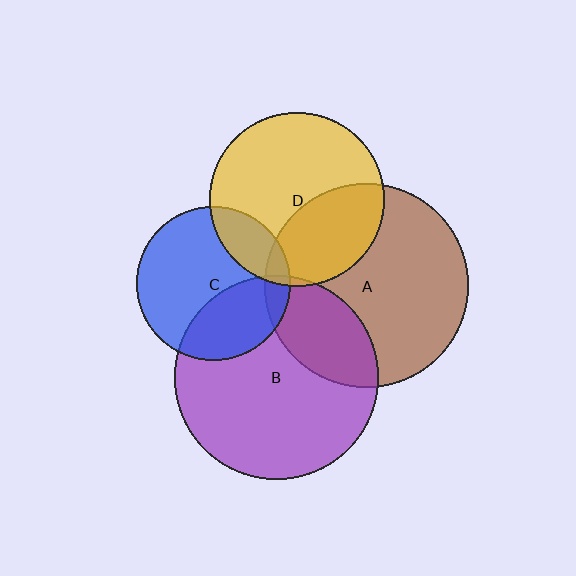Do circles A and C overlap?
Yes.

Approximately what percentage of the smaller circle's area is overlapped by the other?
Approximately 10%.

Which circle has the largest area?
Circle A (brown).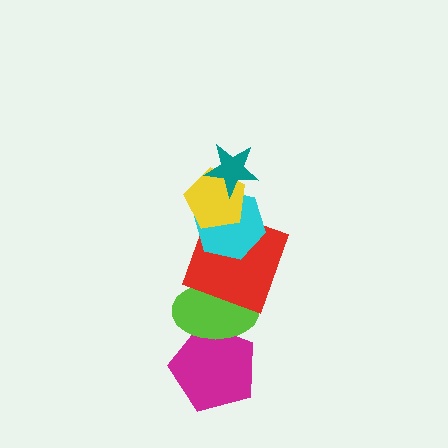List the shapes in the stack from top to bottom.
From top to bottom: the teal star, the yellow pentagon, the cyan hexagon, the red square, the lime ellipse, the magenta pentagon.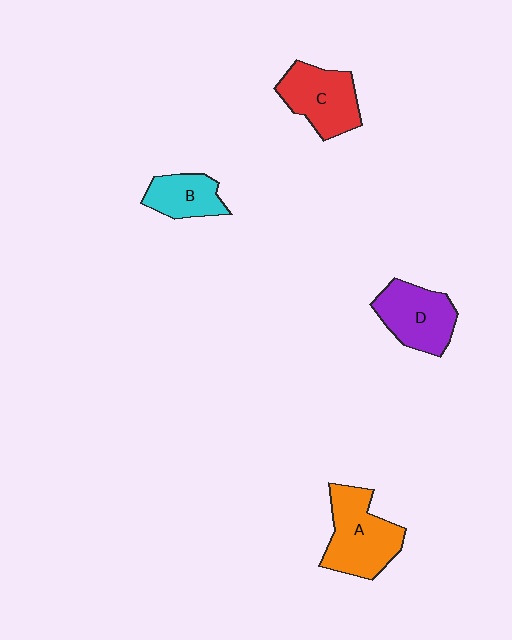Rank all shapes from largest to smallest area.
From largest to smallest: A (orange), C (red), D (purple), B (cyan).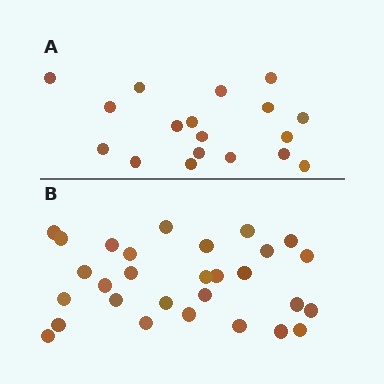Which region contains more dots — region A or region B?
Region B (the bottom region) has more dots.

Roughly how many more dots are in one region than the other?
Region B has roughly 12 or so more dots than region A.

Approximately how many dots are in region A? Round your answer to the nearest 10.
About 20 dots. (The exact count is 18, which rounds to 20.)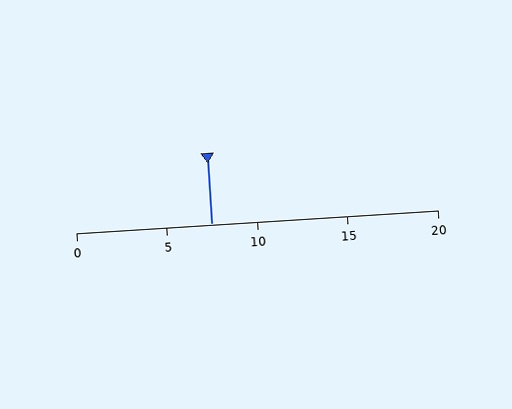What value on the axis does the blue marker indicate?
The marker indicates approximately 7.5.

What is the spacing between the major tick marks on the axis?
The major ticks are spaced 5 apart.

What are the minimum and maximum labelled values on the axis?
The axis runs from 0 to 20.